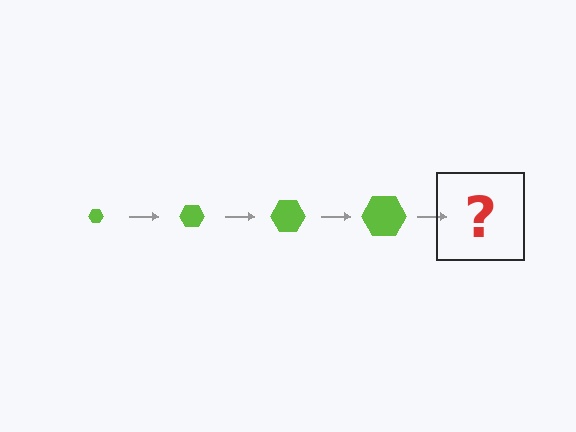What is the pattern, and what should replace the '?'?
The pattern is that the hexagon gets progressively larger each step. The '?' should be a lime hexagon, larger than the previous one.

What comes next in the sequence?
The next element should be a lime hexagon, larger than the previous one.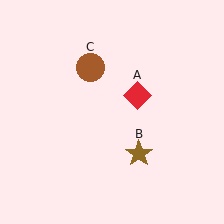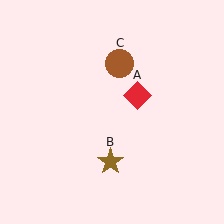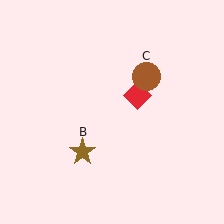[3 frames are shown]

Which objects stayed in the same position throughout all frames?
Red diamond (object A) remained stationary.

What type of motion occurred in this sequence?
The brown star (object B), brown circle (object C) rotated clockwise around the center of the scene.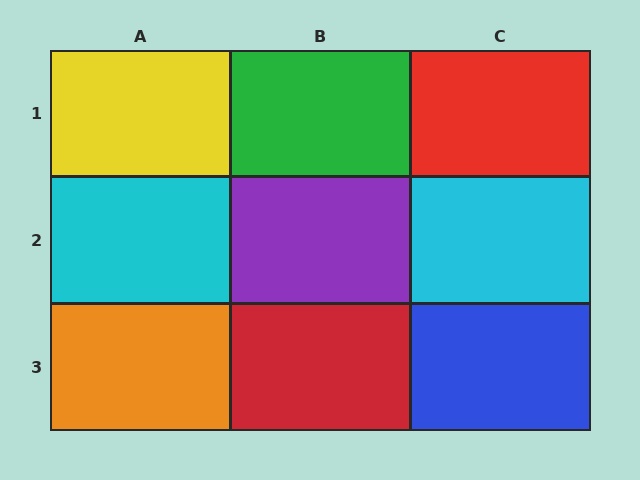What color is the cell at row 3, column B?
Red.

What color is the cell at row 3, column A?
Orange.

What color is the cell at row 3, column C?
Blue.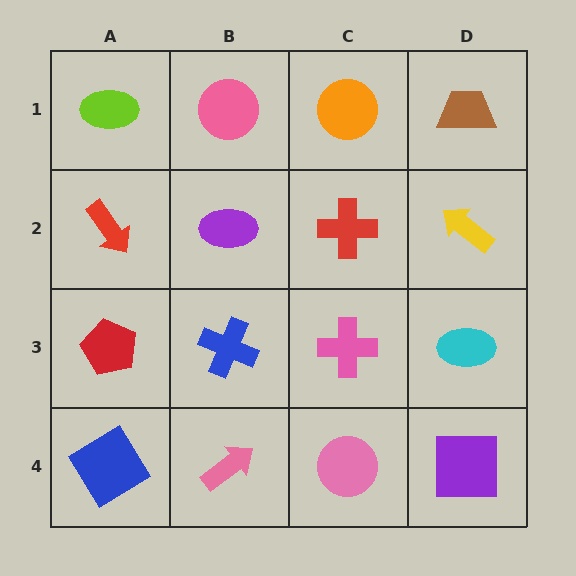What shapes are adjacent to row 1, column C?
A red cross (row 2, column C), a pink circle (row 1, column B), a brown trapezoid (row 1, column D).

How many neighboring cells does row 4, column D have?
2.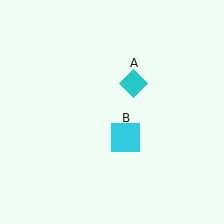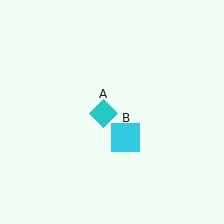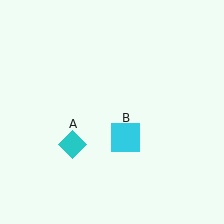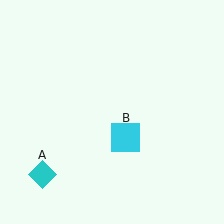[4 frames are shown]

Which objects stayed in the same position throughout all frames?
Cyan square (object B) remained stationary.